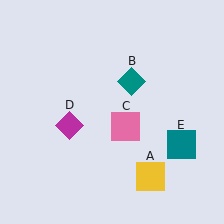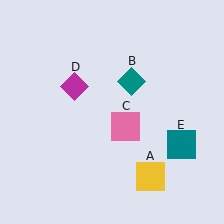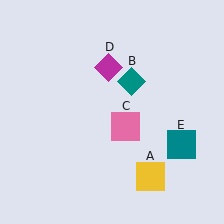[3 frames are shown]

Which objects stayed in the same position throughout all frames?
Yellow square (object A) and teal diamond (object B) and pink square (object C) and teal square (object E) remained stationary.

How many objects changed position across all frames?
1 object changed position: magenta diamond (object D).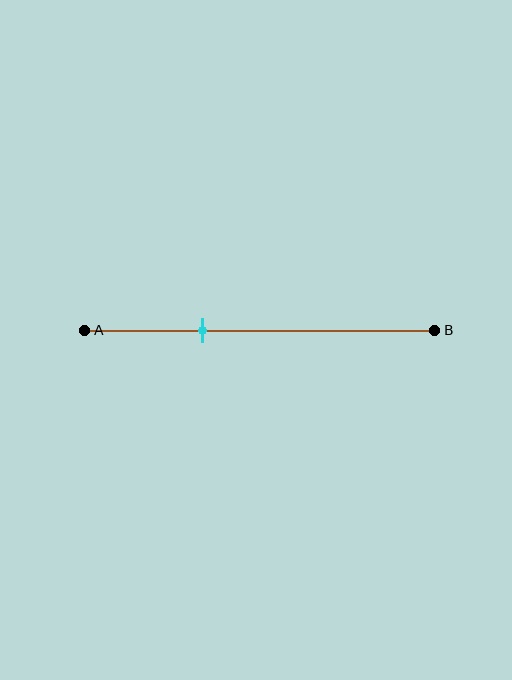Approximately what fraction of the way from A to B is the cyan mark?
The cyan mark is approximately 35% of the way from A to B.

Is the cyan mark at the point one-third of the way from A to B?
Yes, the mark is approximately at the one-third point.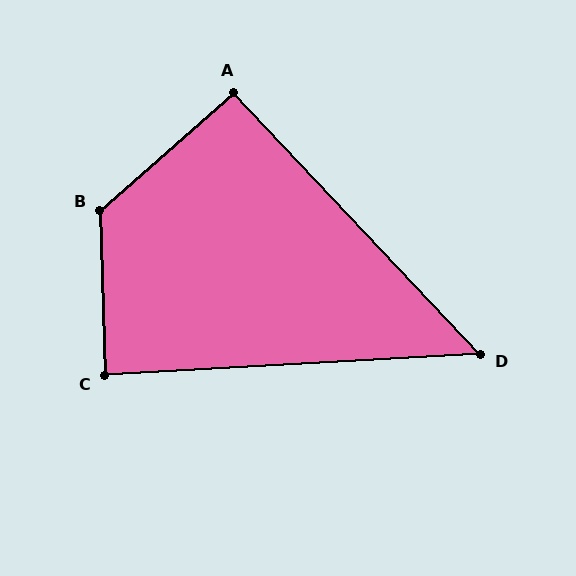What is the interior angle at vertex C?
Approximately 88 degrees (approximately right).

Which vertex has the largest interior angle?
B, at approximately 130 degrees.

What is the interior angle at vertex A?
Approximately 92 degrees (approximately right).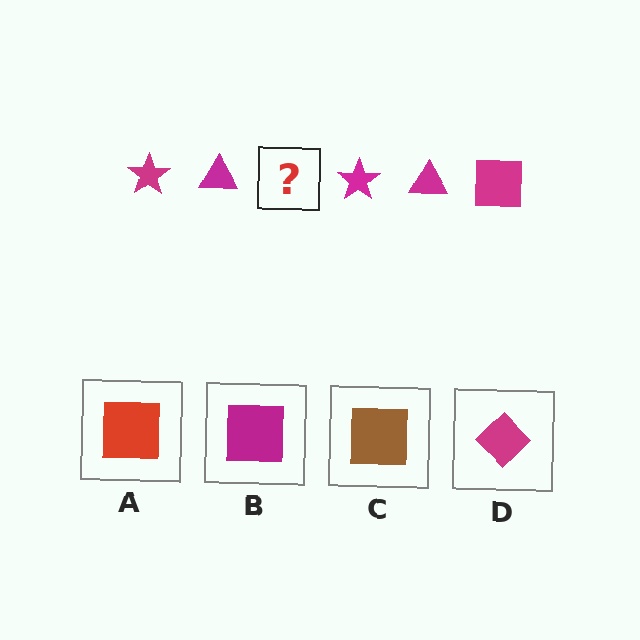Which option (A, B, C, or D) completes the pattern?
B.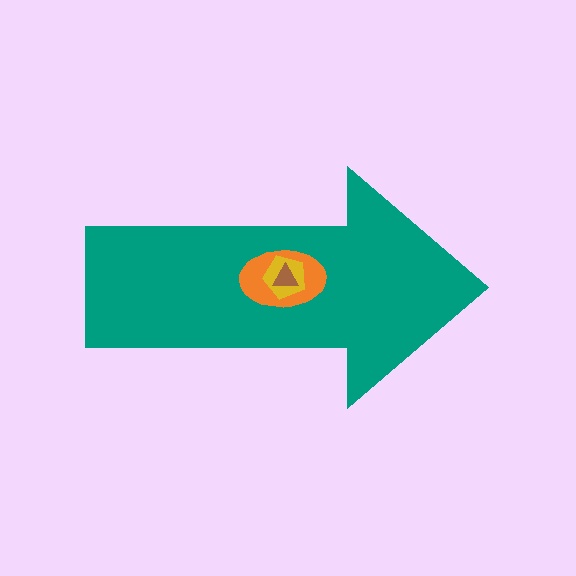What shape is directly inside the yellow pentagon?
The brown triangle.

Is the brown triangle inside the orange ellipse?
Yes.